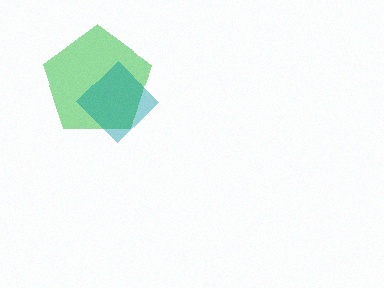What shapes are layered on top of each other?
The layered shapes are: a green pentagon, a teal diamond.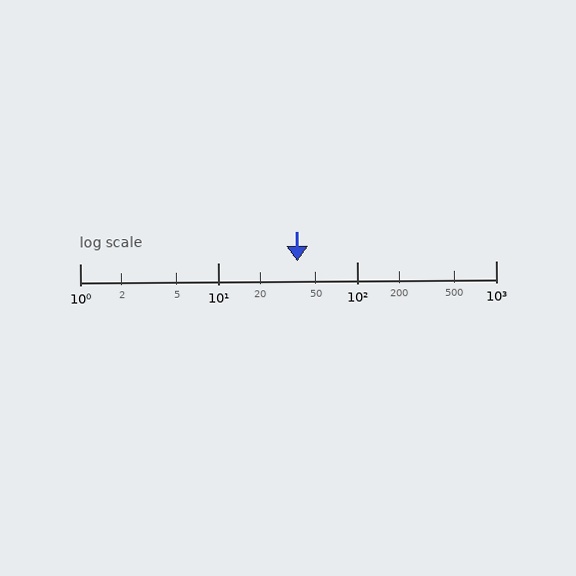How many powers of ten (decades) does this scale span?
The scale spans 3 decades, from 1 to 1000.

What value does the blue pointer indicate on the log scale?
The pointer indicates approximately 37.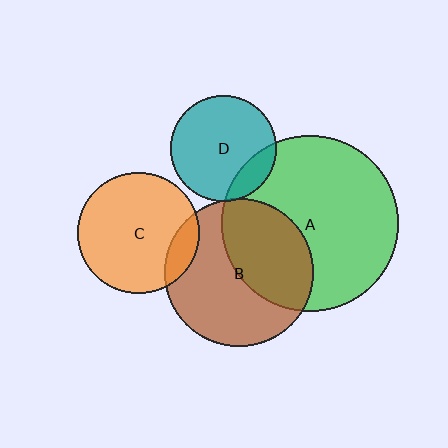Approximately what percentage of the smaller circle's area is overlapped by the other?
Approximately 15%.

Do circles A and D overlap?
Yes.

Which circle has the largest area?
Circle A (green).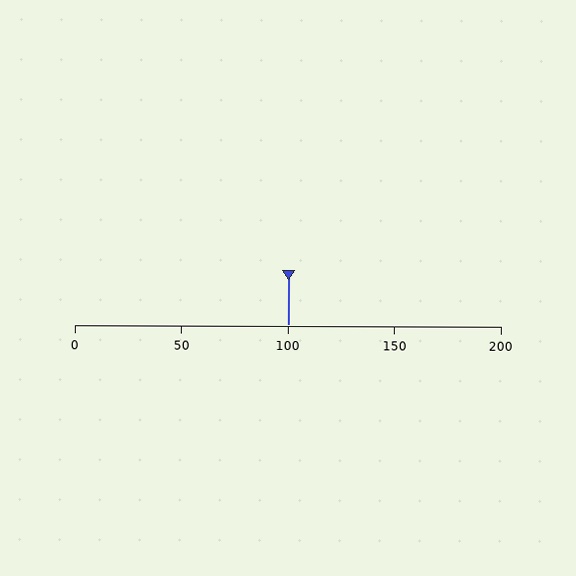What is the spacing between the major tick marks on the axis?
The major ticks are spaced 50 apart.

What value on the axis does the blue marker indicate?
The marker indicates approximately 100.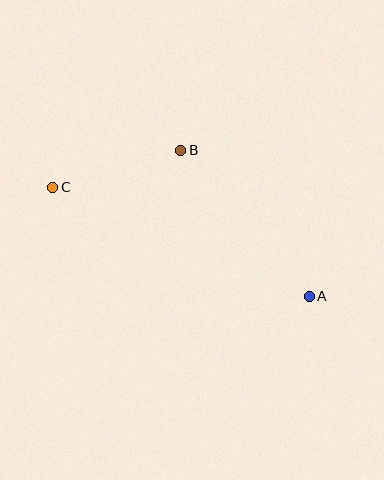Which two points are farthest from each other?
Points A and C are farthest from each other.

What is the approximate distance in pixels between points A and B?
The distance between A and B is approximately 194 pixels.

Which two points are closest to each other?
Points B and C are closest to each other.